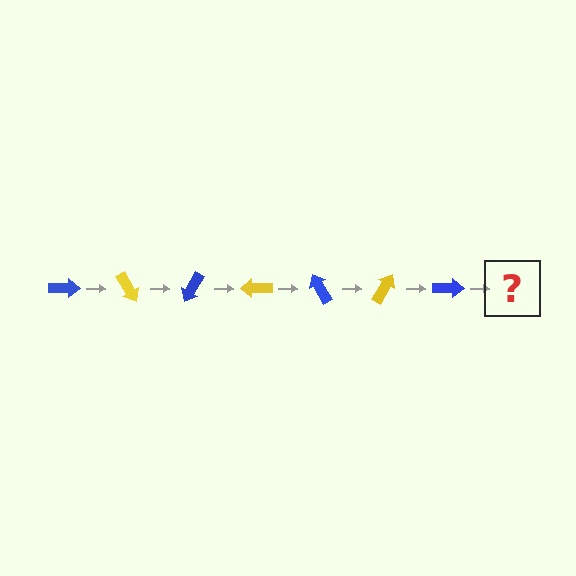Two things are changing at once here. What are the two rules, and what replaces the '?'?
The two rules are that it rotates 60 degrees each step and the color cycles through blue and yellow. The '?' should be a yellow arrow, rotated 420 degrees from the start.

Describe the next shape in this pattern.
It should be a yellow arrow, rotated 420 degrees from the start.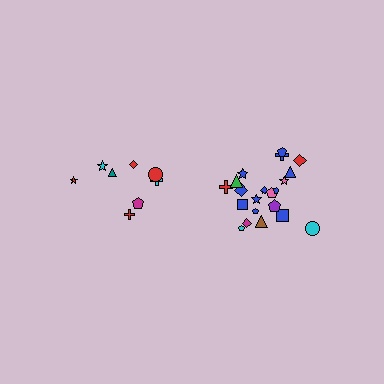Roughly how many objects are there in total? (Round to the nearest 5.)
Roughly 30 objects in total.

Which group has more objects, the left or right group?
The right group.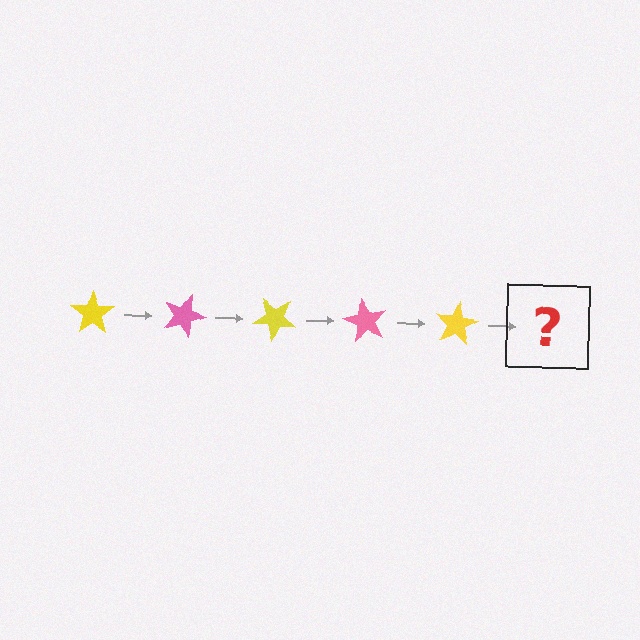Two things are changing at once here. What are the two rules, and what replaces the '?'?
The two rules are that it rotates 20 degrees each step and the color cycles through yellow and pink. The '?' should be a pink star, rotated 100 degrees from the start.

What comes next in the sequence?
The next element should be a pink star, rotated 100 degrees from the start.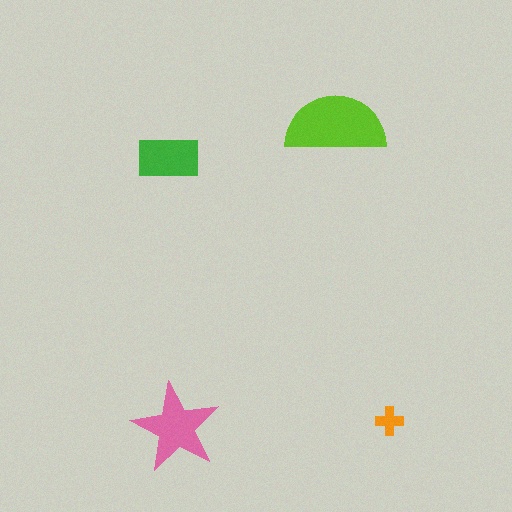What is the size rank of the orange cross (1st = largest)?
4th.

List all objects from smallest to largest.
The orange cross, the green rectangle, the pink star, the lime semicircle.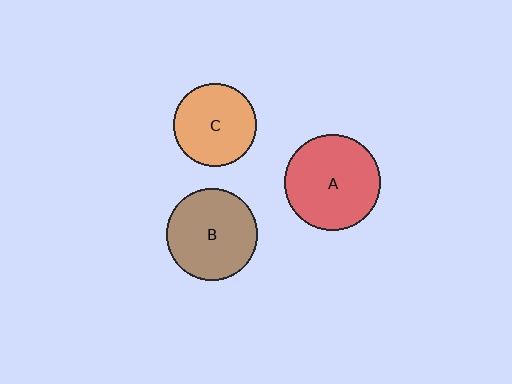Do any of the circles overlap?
No, none of the circles overlap.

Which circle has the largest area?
Circle A (red).